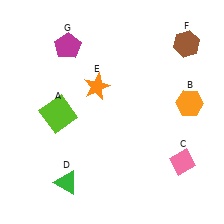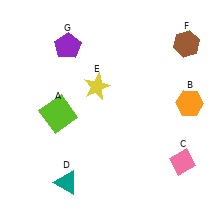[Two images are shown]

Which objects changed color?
D changed from green to teal. E changed from orange to yellow. G changed from magenta to purple.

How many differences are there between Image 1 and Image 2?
There are 3 differences between the two images.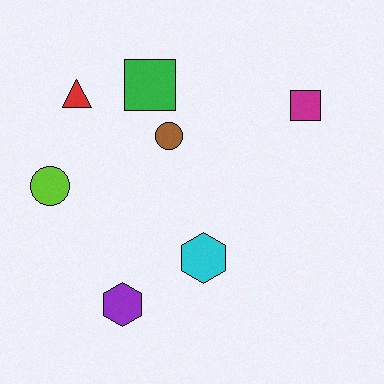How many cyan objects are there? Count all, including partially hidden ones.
There is 1 cyan object.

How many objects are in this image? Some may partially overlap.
There are 7 objects.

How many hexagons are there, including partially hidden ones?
There are 2 hexagons.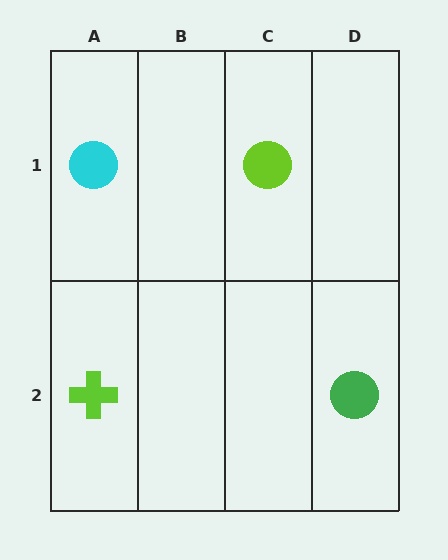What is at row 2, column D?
A green circle.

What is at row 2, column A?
A lime cross.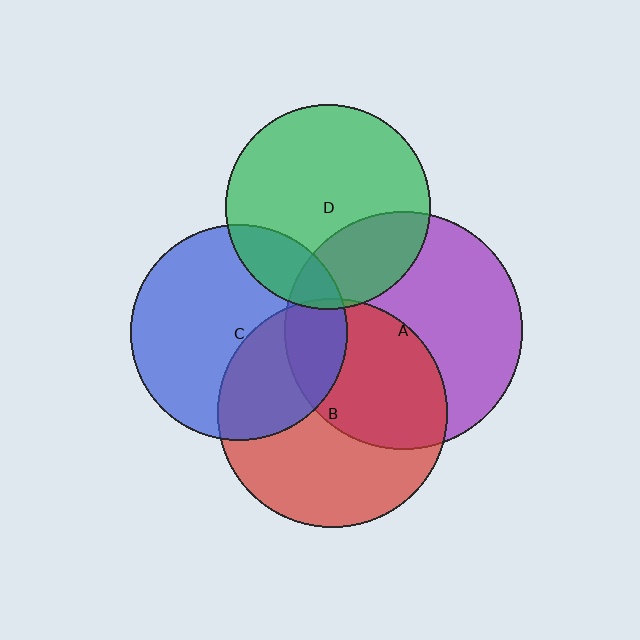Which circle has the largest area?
Circle A (purple).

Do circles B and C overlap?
Yes.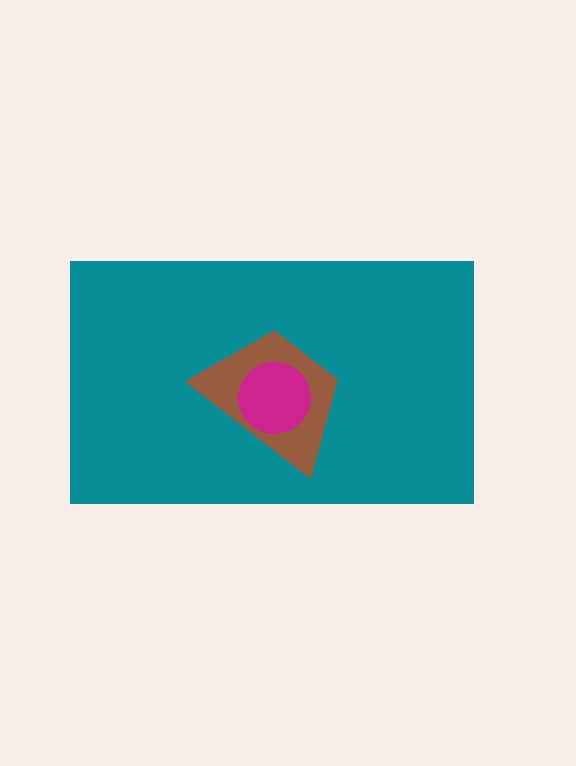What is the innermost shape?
The magenta circle.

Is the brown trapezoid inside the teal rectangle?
Yes.